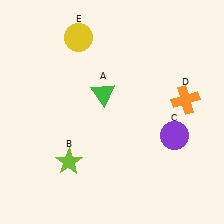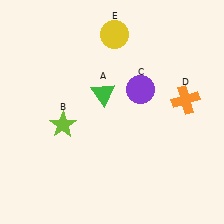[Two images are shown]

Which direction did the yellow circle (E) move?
The yellow circle (E) moved right.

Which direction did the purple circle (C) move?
The purple circle (C) moved up.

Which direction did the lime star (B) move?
The lime star (B) moved up.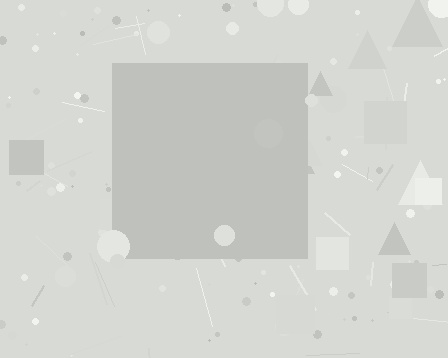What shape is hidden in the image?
A square is hidden in the image.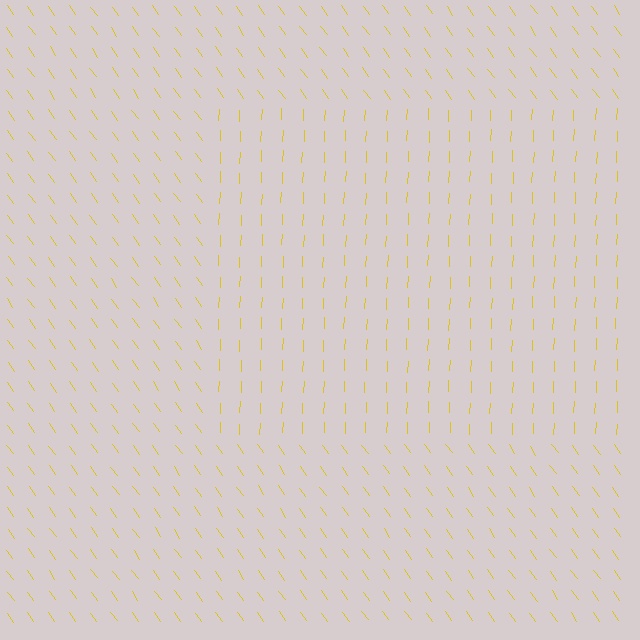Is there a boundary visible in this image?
Yes, there is a texture boundary formed by a change in line orientation.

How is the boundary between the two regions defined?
The boundary is defined purely by a change in line orientation (approximately 38 degrees difference). All lines are the same color and thickness.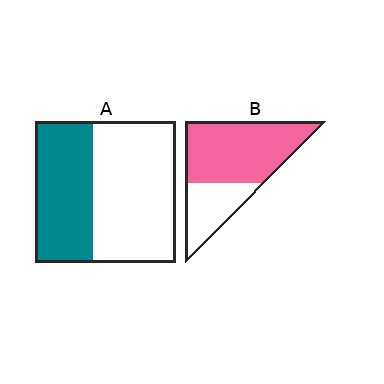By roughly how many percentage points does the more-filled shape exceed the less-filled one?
By roughly 25 percentage points (B over A).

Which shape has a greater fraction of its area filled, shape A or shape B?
Shape B.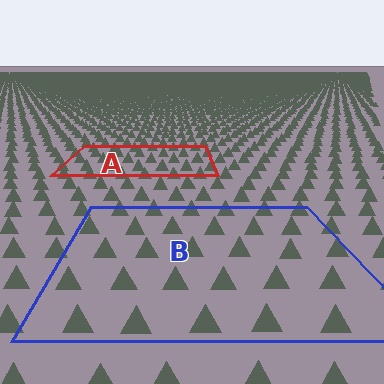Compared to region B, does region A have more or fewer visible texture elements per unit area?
Region A has more texture elements per unit area — they are packed more densely because it is farther away.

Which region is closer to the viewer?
Region B is closer. The texture elements there are larger and more spread out.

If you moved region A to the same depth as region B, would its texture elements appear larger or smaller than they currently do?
They would appear larger. At a closer depth, the same texture elements are projected at a bigger on-screen size.